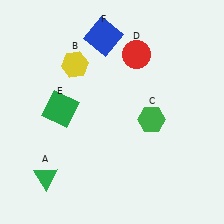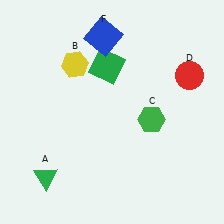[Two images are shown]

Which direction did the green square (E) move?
The green square (E) moved right.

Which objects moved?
The objects that moved are: the red circle (D), the green square (E).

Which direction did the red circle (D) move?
The red circle (D) moved right.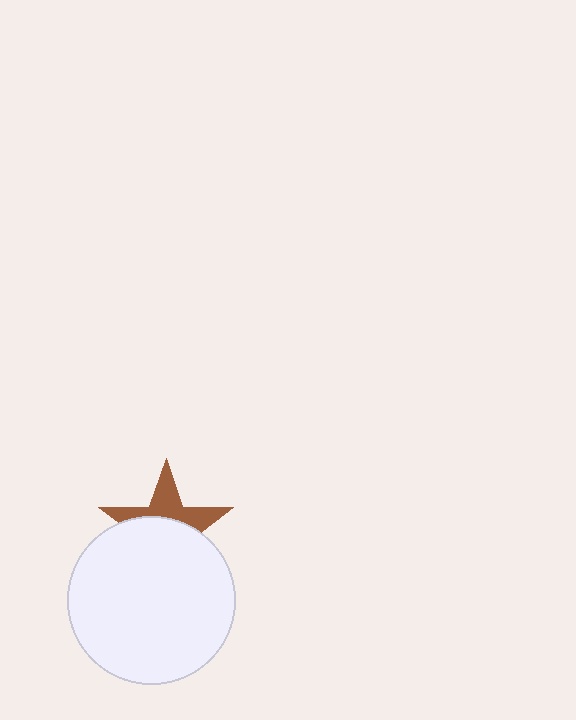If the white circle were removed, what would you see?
You would see the complete brown star.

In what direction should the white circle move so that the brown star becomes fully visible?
The white circle should move down. That is the shortest direction to clear the overlap and leave the brown star fully visible.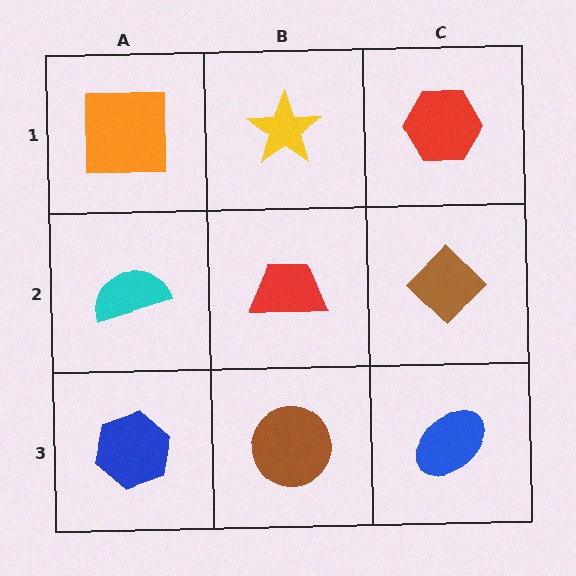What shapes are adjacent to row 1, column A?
A cyan semicircle (row 2, column A), a yellow star (row 1, column B).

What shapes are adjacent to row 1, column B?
A red trapezoid (row 2, column B), an orange square (row 1, column A), a red hexagon (row 1, column C).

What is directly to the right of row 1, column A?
A yellow star.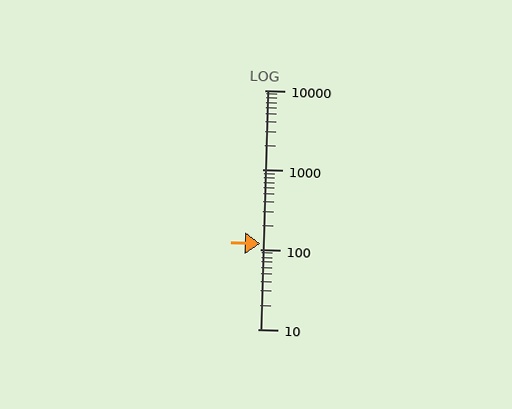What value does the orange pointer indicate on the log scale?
The pointer indicates approximately 120.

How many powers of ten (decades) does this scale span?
The scale spans 3 decades, from 10 to 10000.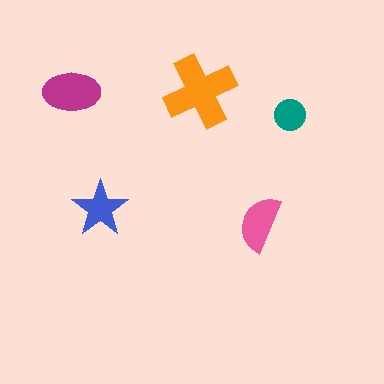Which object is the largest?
The orange cross.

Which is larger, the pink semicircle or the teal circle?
The pink semicircle.